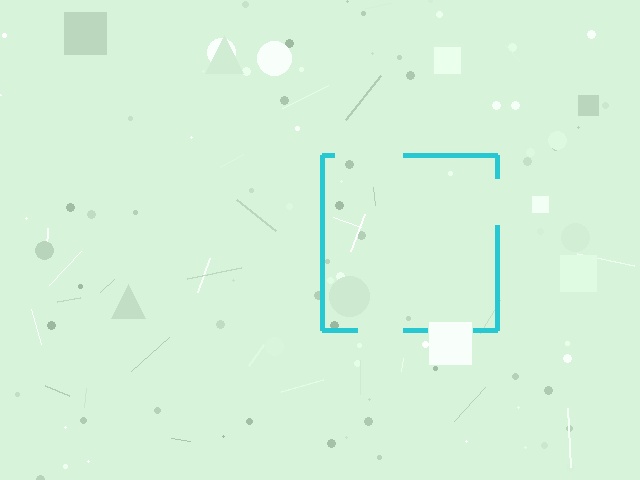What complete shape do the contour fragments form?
The contour fragments form a square.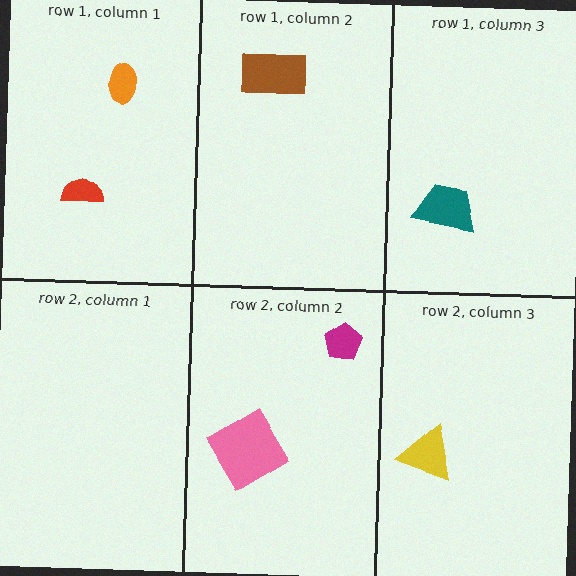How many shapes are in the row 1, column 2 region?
1.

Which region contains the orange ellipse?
The row 1, column 1 region.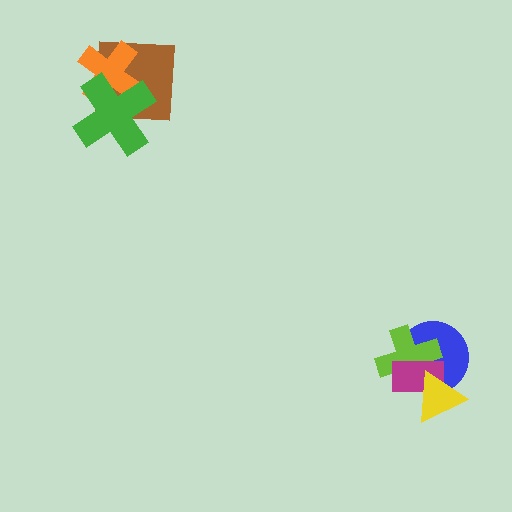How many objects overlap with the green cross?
2 objects overlap with the green cross.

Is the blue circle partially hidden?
Yes, it is partially covered by another shape.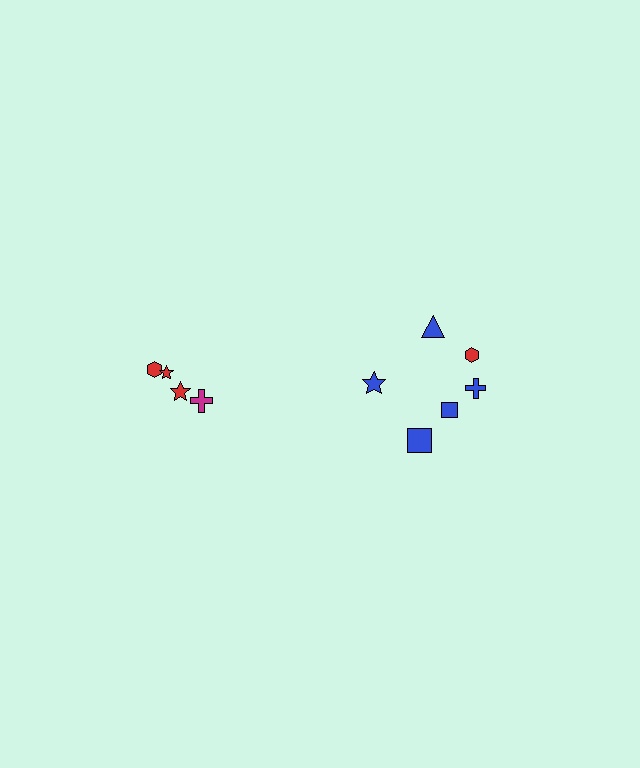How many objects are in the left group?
There are 4 objects.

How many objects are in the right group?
There are 6 objects.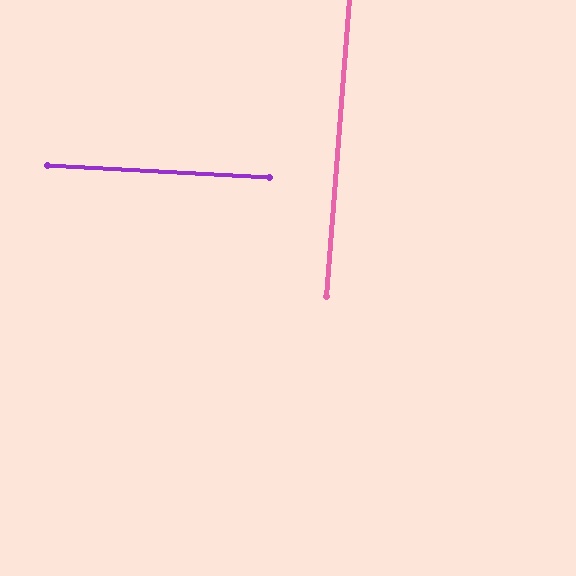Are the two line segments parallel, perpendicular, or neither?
Perpendicular — they meet at approximately 89°.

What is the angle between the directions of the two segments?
Approximately 89 degrees.